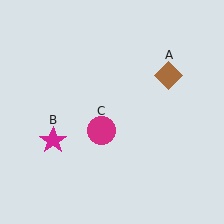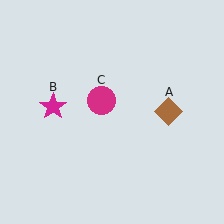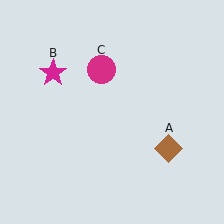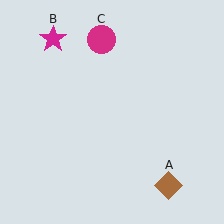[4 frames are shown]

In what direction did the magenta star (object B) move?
The magenta star (object B) moved up.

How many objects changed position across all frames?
3 objects changed position: brown diamond (object A), magenta star (object B), magenta circle (object C).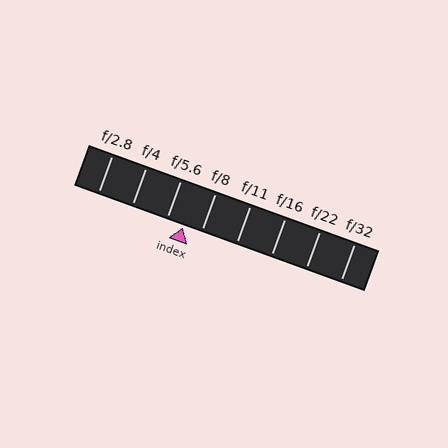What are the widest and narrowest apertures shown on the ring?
The widest aperture shown is f/2.8 and the narrowest is f/32.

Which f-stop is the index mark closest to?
The index mark is closest to f/5.6.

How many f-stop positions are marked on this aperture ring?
There are 8 f-stop positions marked.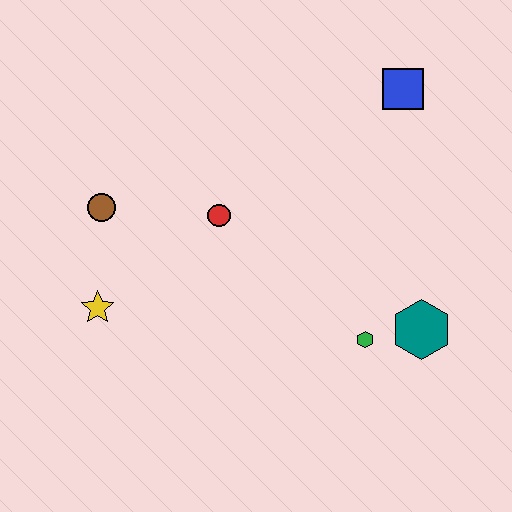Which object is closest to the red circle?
The brown circle is closest to the red circle.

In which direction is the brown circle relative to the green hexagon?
The brown circle is to the left of the green hexagon.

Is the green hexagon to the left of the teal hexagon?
Yes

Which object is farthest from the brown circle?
The teal hexagon is farthest from the brown circle.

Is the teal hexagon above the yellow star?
No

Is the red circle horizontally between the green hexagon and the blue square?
No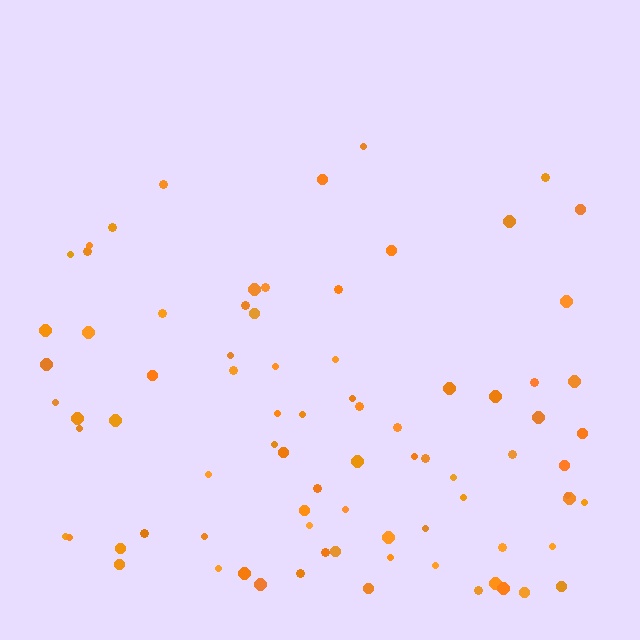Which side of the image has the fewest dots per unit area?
The top.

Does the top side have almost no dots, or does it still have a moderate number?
Still a moderate number, just noticeably fewer than the bottom.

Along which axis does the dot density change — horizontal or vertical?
Vertical.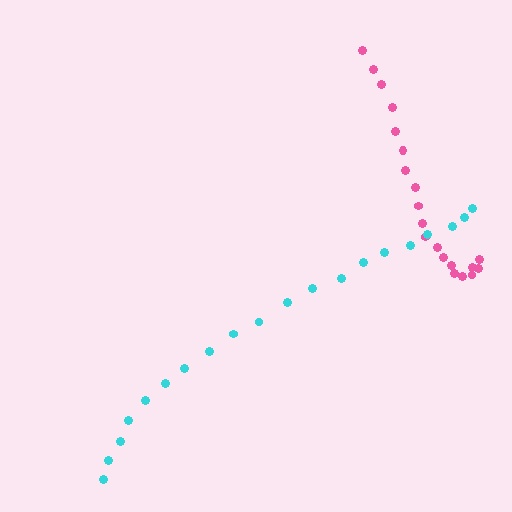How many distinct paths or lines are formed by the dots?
There are 2 distinct paths.